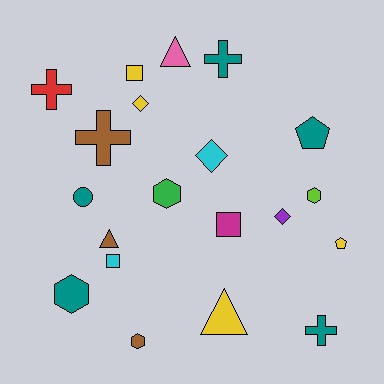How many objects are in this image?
There are 20 objects.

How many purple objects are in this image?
There is 1 purple object.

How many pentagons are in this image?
There are 2 pentagons.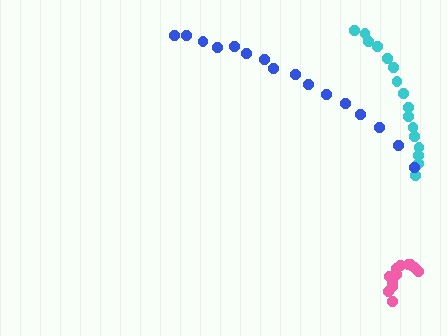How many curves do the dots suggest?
There are 3 distinct paths.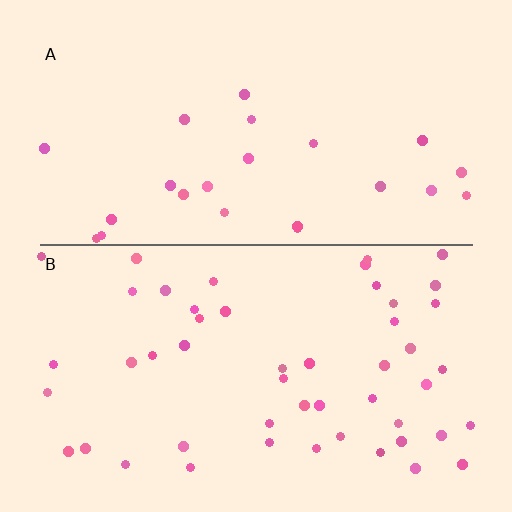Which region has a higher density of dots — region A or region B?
B (the bottom).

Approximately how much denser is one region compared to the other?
Approximately 2.1× — region B over region A.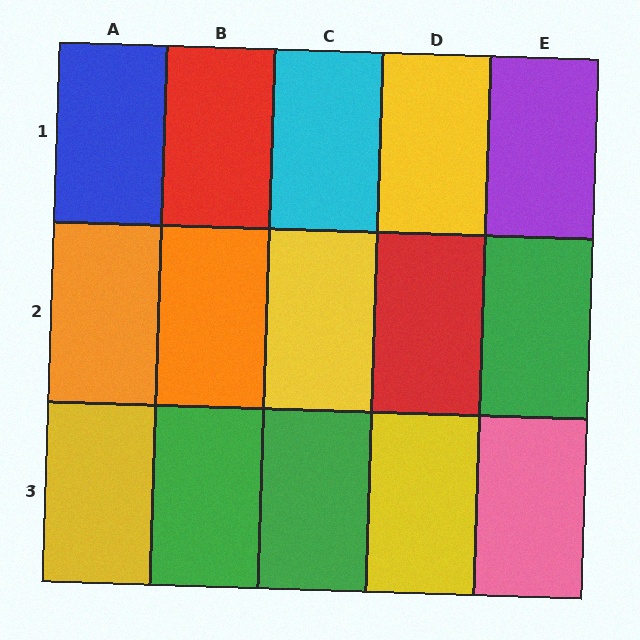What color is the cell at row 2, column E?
Green.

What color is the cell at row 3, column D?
Yellow.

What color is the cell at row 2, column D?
Red.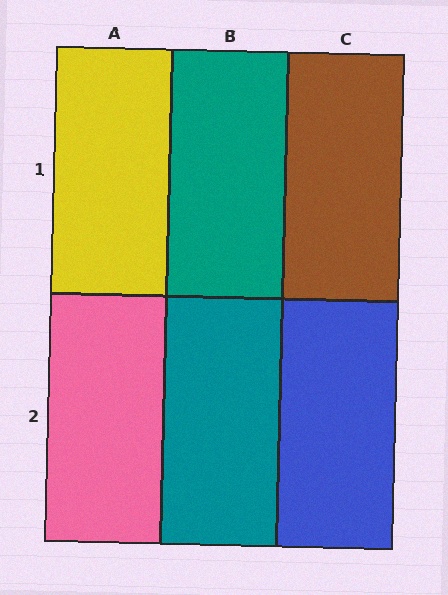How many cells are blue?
1 cell is blue.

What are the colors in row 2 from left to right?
Pink, teal, blue.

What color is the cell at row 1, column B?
Teal.